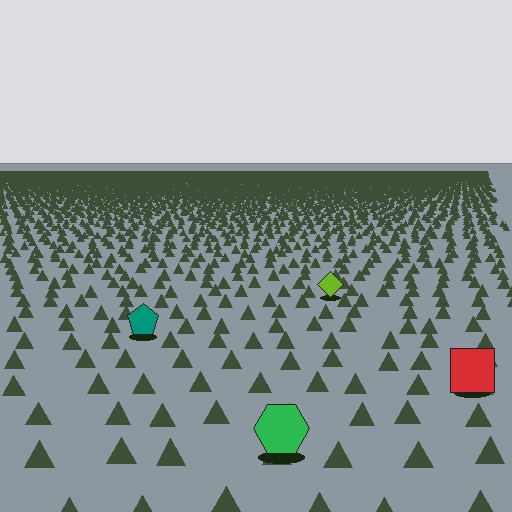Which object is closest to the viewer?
The green hexagon is closest. The texture marks near it are larger and more spread out.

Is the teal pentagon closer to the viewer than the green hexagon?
No. The green hexagon is closer — you can tell from the texture gradient: the ground texture is coarser near it.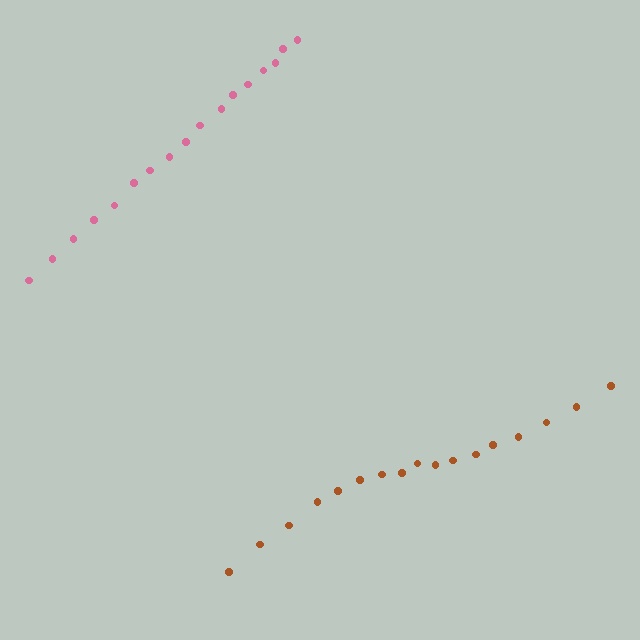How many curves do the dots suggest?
There are 2 distinct paths.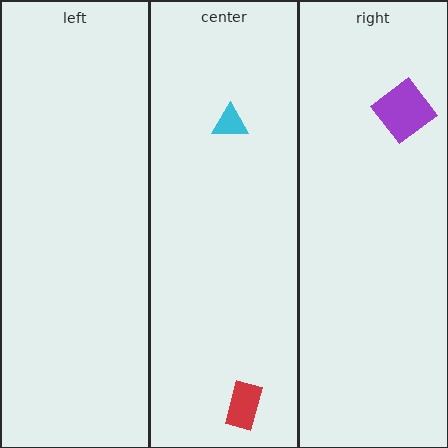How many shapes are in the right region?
1.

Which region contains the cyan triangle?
The center region.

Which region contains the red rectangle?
The center region.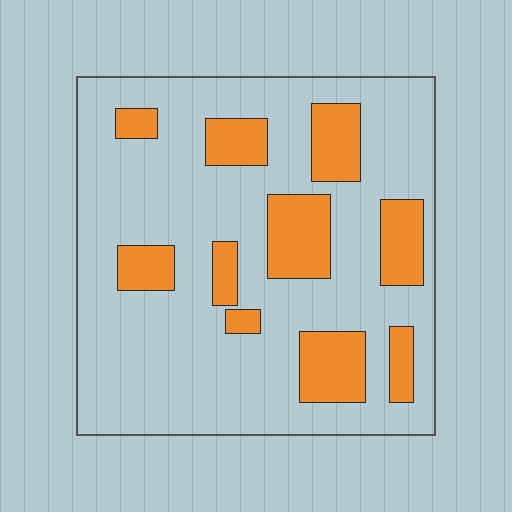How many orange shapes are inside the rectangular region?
10.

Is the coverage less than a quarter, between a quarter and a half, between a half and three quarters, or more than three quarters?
Less than a quarter.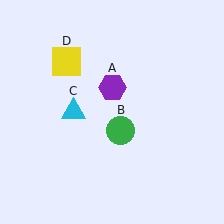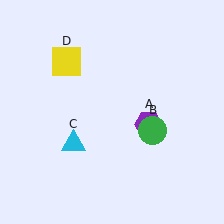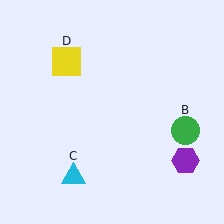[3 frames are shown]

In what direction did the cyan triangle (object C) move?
The cyan triangle (object C) moved down.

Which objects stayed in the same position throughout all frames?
Yellow square (object D) remained stationary.